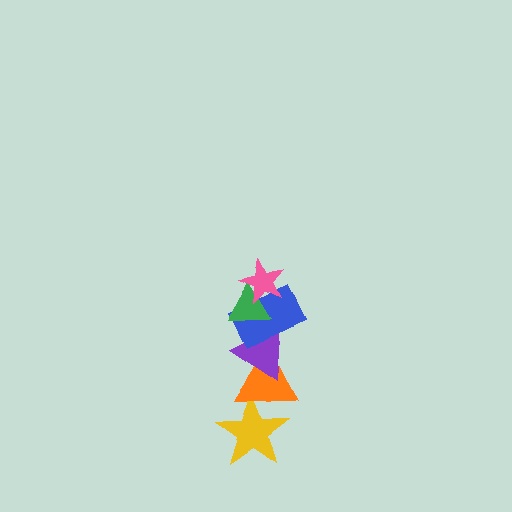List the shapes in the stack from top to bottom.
From top to bottom: the pink star, the green triangle, the blue rectangle, the purple triangle, the orange triangle, the yellow star.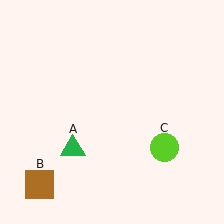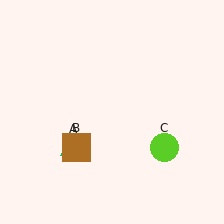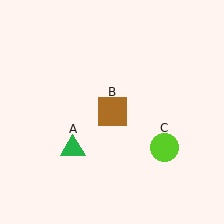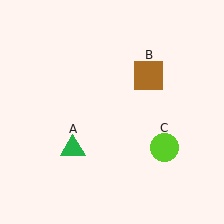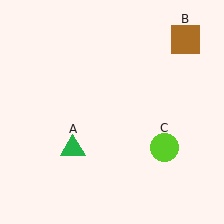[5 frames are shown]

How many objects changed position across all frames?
1 object changed position: brown square (object B).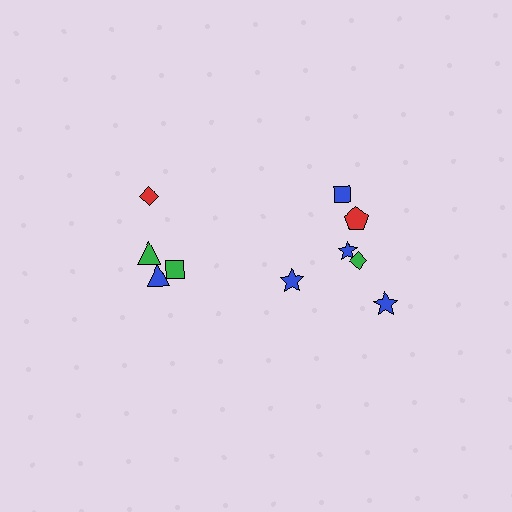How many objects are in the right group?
There are 6 objects.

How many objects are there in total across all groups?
There are 10 objects.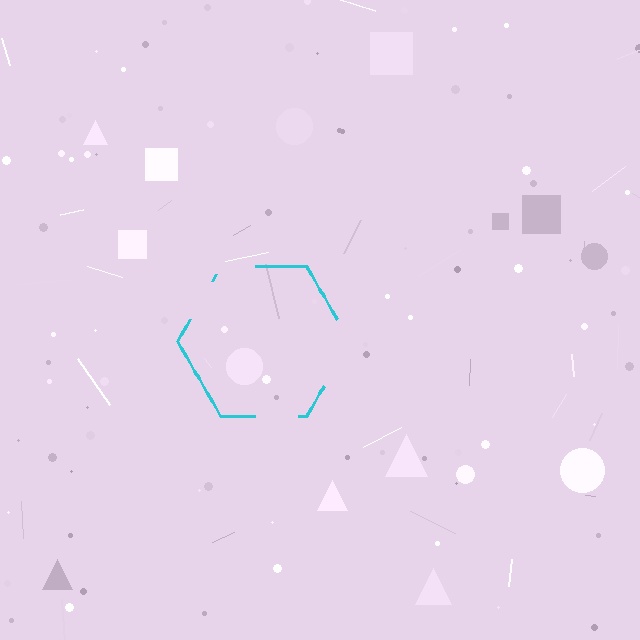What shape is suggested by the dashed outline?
The dashed outline suggests a hexagon.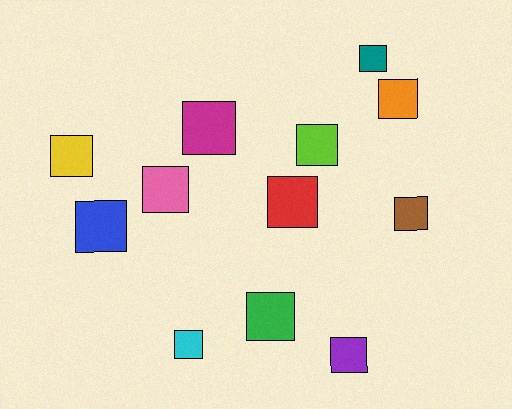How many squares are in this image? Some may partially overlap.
There are 12 squares.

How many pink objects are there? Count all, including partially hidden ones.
There is 1 pink object.